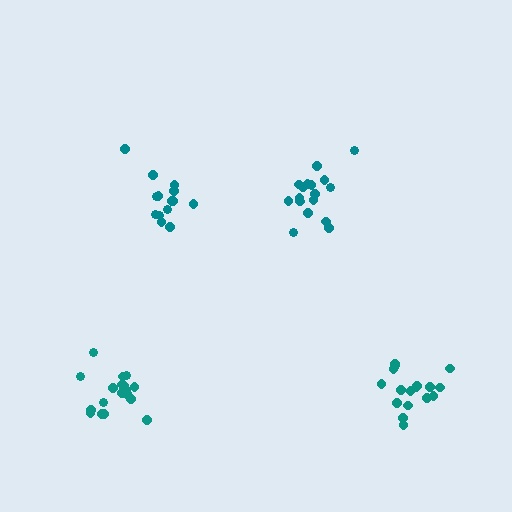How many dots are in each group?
Group 1: 20 dots, Group 2: 14 dots, Group 3: 17 dots, Group 4: 17 dots (68 total).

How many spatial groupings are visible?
There are 4 spatial groupings.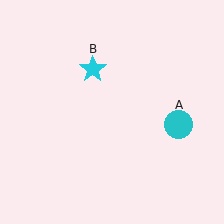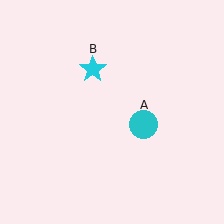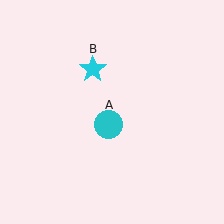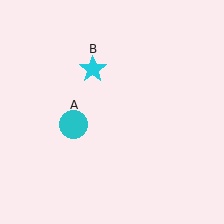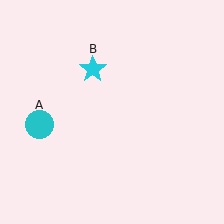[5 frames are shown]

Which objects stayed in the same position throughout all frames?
Cyan star (object B) remained stationary.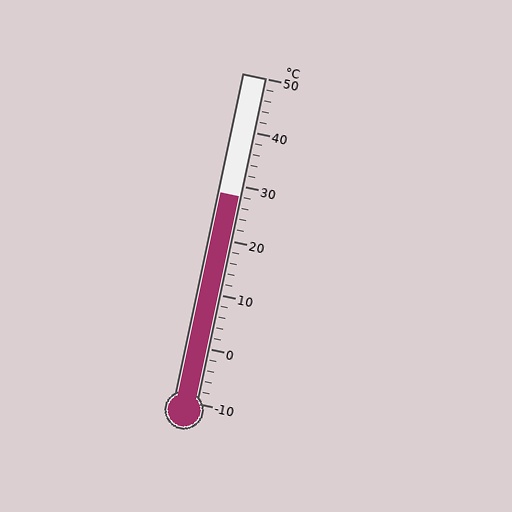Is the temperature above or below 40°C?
The temperature is below 40°C.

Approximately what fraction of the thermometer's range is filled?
The thermometer is filled to approximately 65% of its range.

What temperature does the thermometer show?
The thermometer shows approximately 28°C.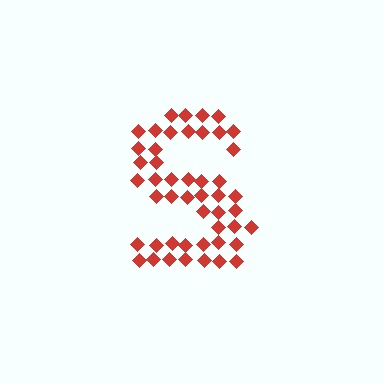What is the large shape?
The large shape is the letter S.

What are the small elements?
The small elements are diamonds.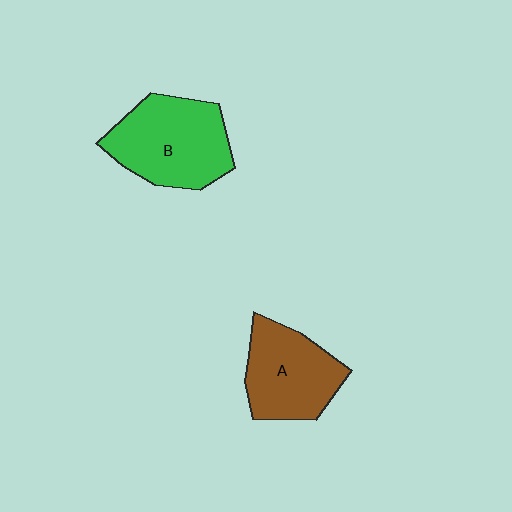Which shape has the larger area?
Shape B (green).